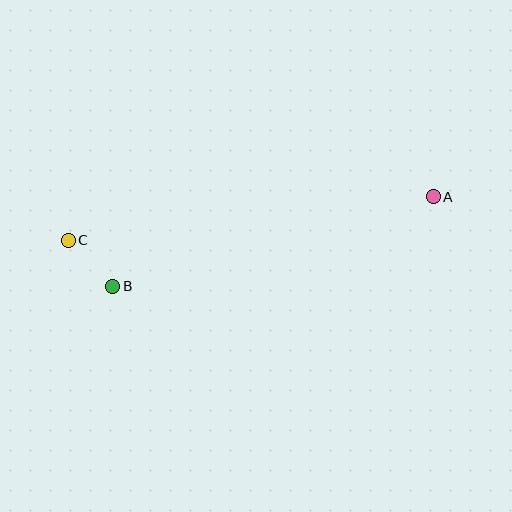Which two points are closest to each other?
Points B and C are closest to each other.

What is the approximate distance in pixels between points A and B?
The distance between A and B is approximately 333 pixels.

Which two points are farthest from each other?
Points A and C are farthest from each other.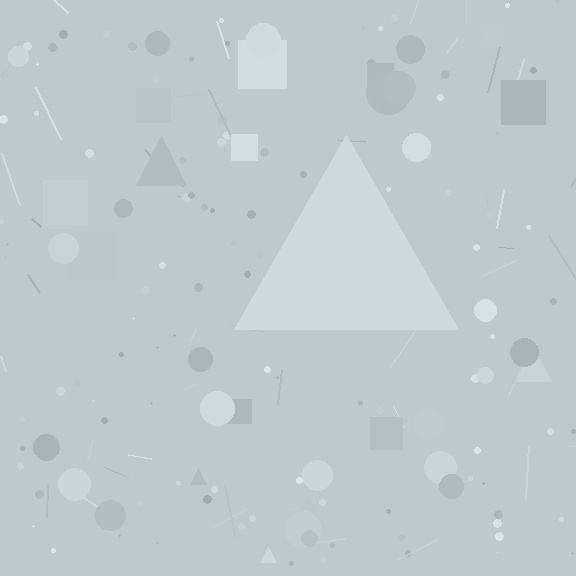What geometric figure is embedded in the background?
A triangle is embedded in the background.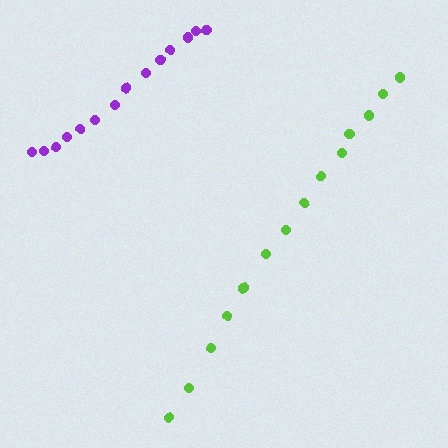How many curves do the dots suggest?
There are 2 distinct paths.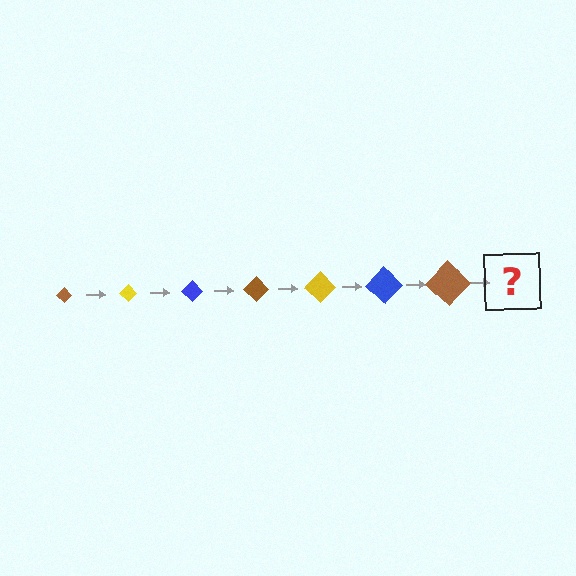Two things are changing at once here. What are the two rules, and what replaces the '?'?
The two rules are that the diamond grows larger each step and the color cycles through brown, yellow, and blue. The '?' should be a yellow diamond, larger than the previous one.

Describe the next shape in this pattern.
It should be a yellow diamond, larger than the previous one.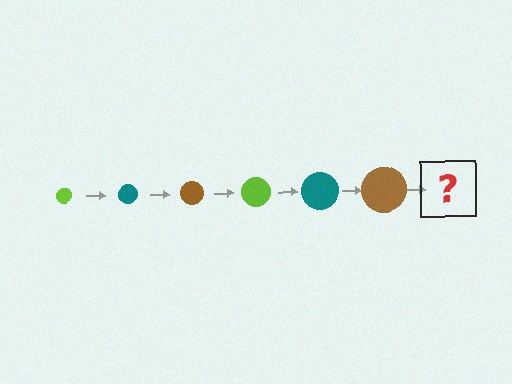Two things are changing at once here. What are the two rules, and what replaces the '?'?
The two rules are that the circle grows larger each step and the color cycles through lime, teal, and brown. The '?' should be a lime circle, larger than the previous one.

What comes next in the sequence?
The next element should be a lime circle, larger than the previous one.